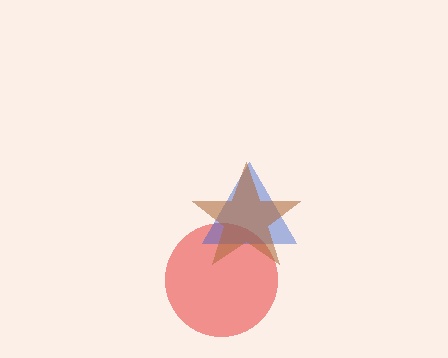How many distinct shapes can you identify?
There are 3 distinct shapes: a red circle, a blue triangle, a brown star.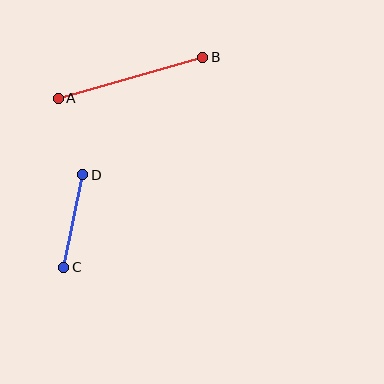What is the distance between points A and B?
The distance is approximately 150 pixels.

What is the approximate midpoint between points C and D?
The midpoint is at approximately (73, 221) pixels.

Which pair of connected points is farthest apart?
Points A and B are farthest apart.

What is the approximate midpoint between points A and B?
The midpoint is at approximately (130, 78) pixels.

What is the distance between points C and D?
The distance is approximately 94 pixels.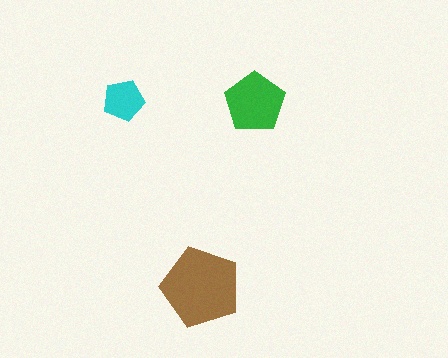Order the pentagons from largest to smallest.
the brown one, the green one, the cyan one.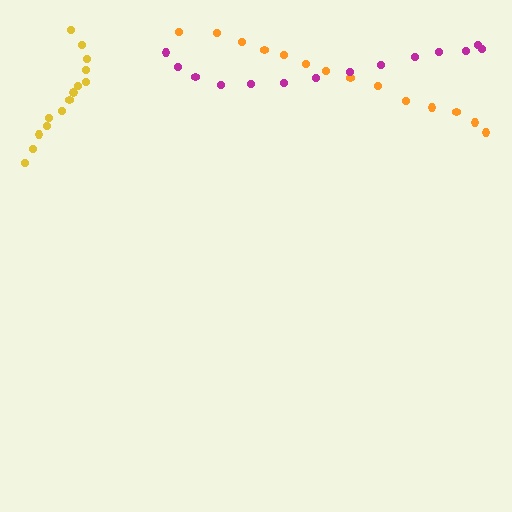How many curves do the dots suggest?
There are 3 distinct paths.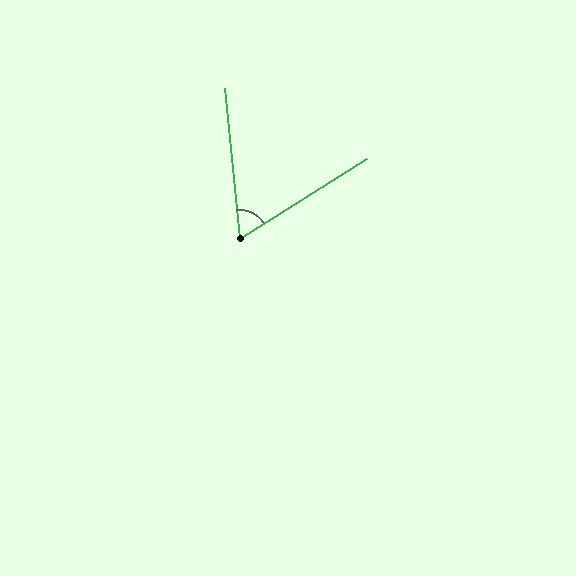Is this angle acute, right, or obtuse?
It is acute.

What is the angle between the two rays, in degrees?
Approximately 64 degrees.